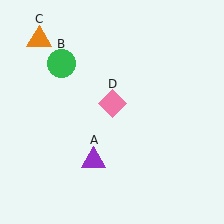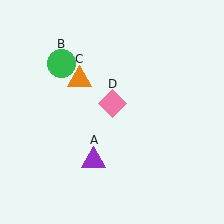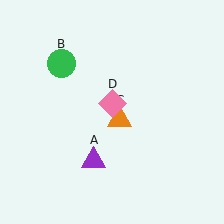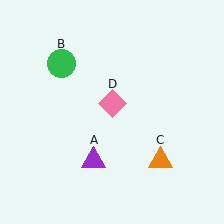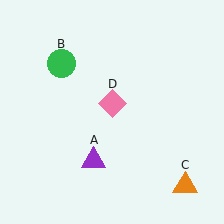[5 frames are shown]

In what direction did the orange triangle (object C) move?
The orange triangle (object C) moved down and to the right.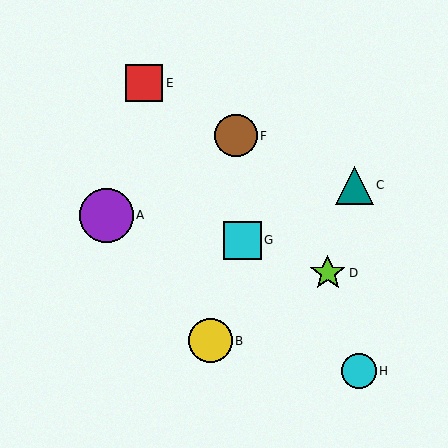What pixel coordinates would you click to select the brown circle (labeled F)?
Click at (236, 136) to select the brown circle F.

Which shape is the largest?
The purple circle (labeled A) is the largest.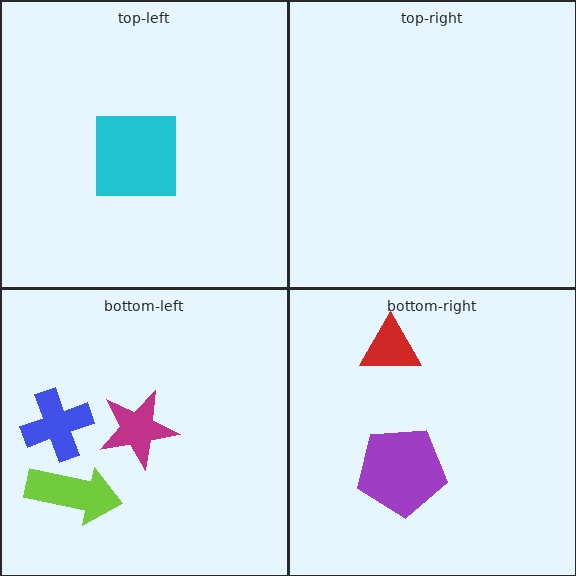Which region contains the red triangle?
The bottom-right region.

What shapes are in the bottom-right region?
The purple pentagon, the red triangle.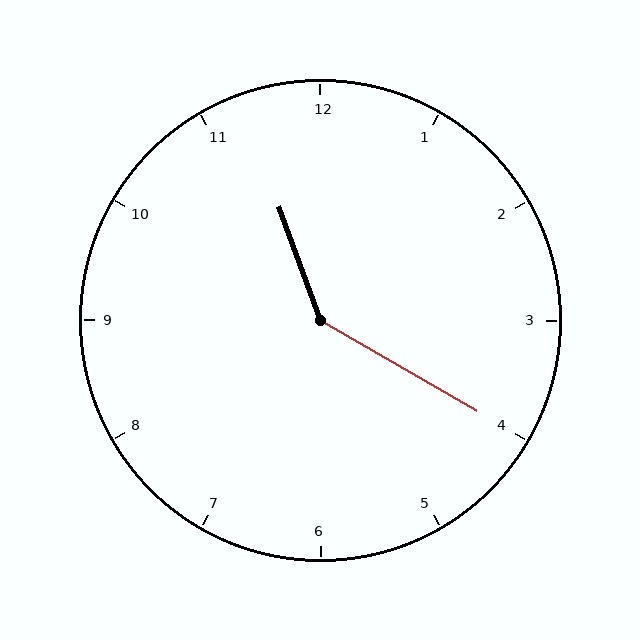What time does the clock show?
11:20.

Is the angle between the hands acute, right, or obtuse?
It is obtuse.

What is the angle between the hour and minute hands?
Approximately 140 degrees.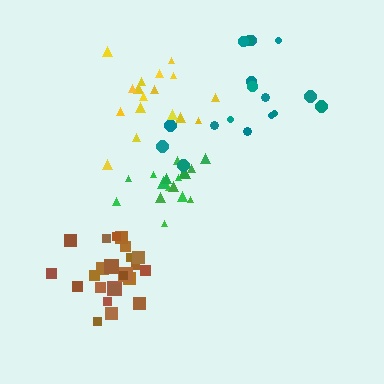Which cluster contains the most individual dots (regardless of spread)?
Brown (24).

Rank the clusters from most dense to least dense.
green, brown, teal, yellow.